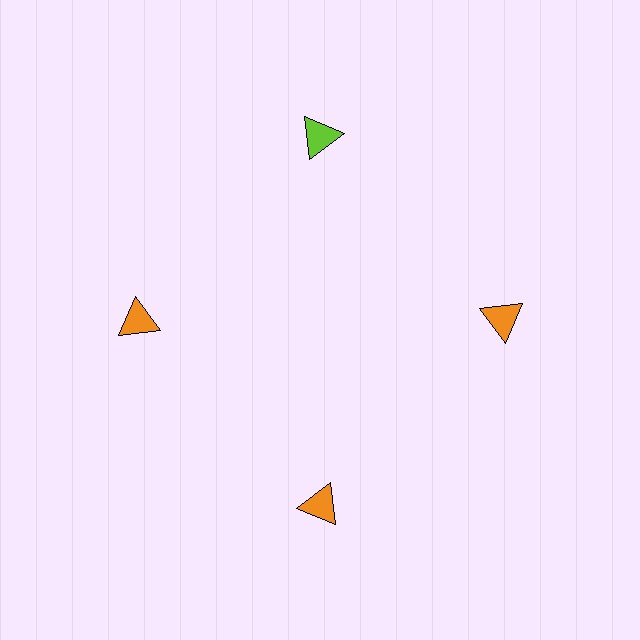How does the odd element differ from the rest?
It has a different color: lime instead of orange.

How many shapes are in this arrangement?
There are 4 shapes arranged in a ring pattern.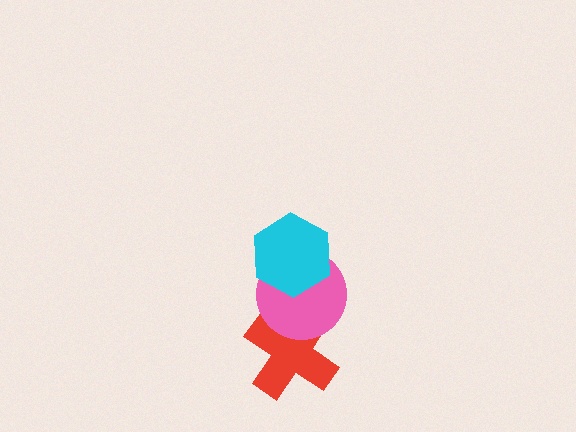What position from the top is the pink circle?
The pink circle is 2nd from the top.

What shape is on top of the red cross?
The pink circle is on top of the red cross.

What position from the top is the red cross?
The red cross is 3rd from the top.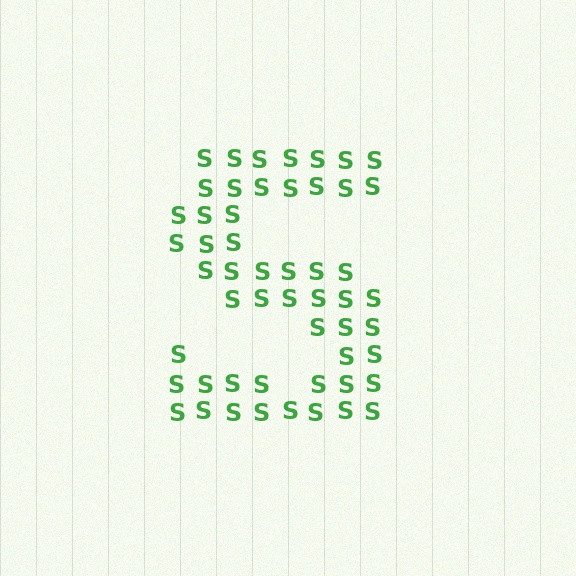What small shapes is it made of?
It is made of small letter S's.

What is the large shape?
The large shape is the letter S.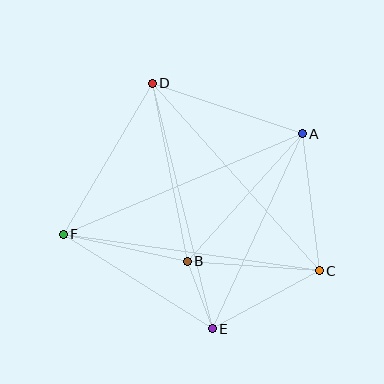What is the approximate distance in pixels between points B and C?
The distance between B and C is approximately 132 pixels.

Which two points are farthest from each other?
Points A and F are farthest from each other.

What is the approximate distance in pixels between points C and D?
The distance between C and D is approximately 251 pixels.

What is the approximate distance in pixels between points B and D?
The distance between B and D is approximately 182 pixels.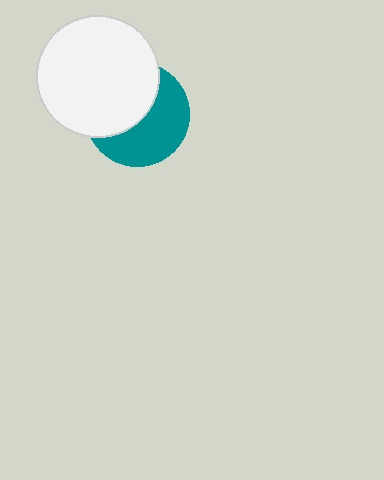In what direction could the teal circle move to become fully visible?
The teal circle could move toward the lower-right. That would shift it out from behind the white circle entirely.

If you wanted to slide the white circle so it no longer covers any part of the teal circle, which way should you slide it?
Slide it toward the upper-left — that is the most direct way to separate the two shapes.